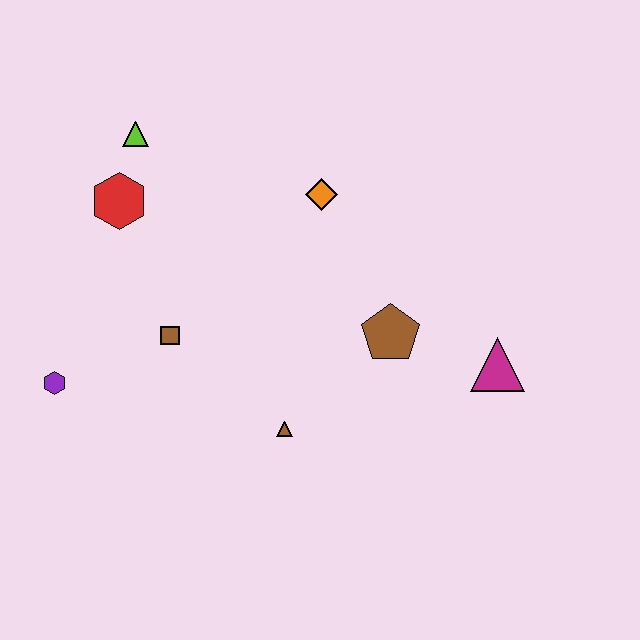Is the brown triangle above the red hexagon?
No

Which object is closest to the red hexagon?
The lime triangle is closest to the red hexagon.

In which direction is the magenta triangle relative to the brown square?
The magenta triangle is to the right of the brown square.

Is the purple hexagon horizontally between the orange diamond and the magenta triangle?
No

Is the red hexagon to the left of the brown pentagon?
Yes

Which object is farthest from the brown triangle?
The lime triangle is farthest from the brown triangle.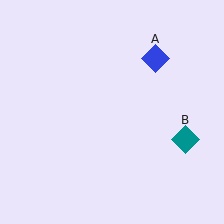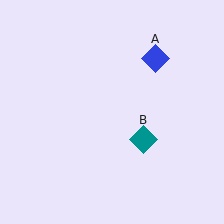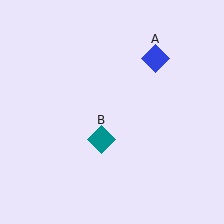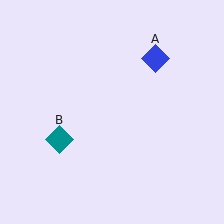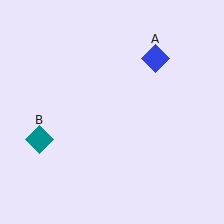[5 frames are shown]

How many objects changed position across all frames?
1 object changed position: teal diamond (object B).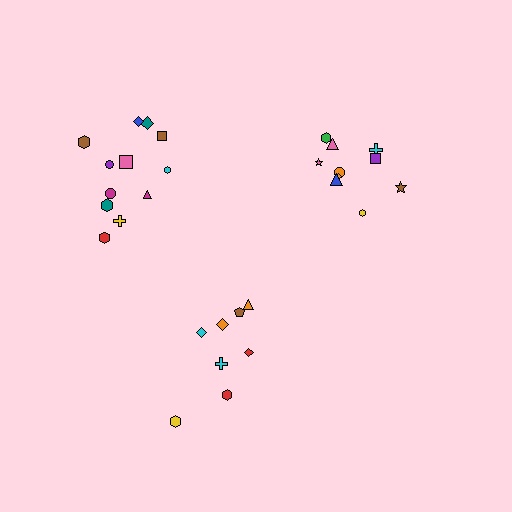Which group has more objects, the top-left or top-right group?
The top-left group.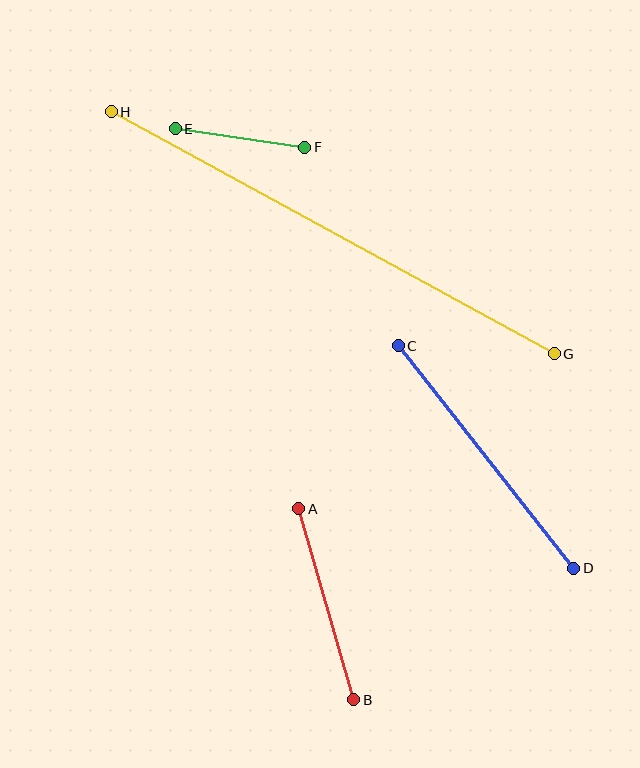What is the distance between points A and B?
The distance is approximately 199 pixels.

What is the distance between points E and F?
The distance is approximately 131 pixels.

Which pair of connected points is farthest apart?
Points G and H are farthest apart.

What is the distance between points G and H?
The distance is approximately 505 pixels.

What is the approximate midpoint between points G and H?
The midpoint is at approximately (333, 233) pixels.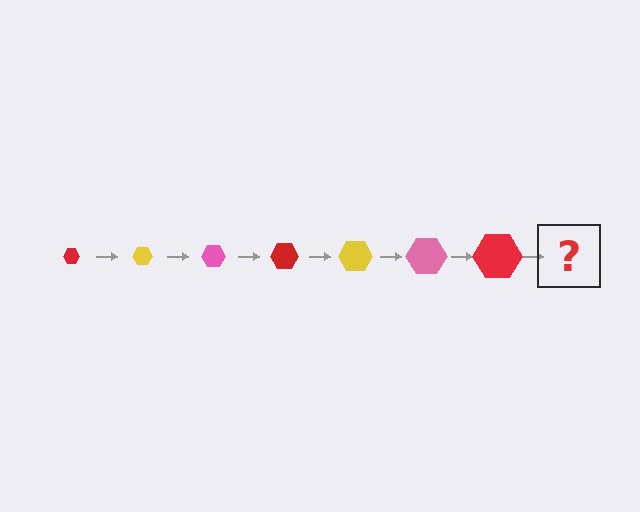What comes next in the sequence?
The next element should be a yellow hexagon, larger than the previous one.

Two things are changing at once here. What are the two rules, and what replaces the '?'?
The two rules are that the hexagon grows larger each step and the color cycles through red, yellow, and pink. The '?' should be a yellow hexagon, larger than the previous one.